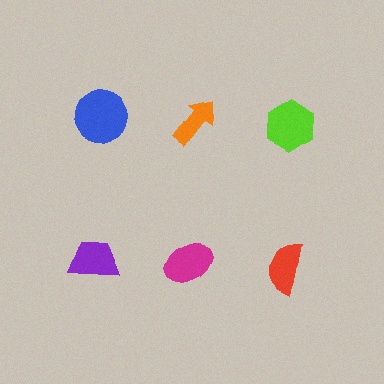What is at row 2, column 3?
A red semicircle.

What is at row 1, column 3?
A lime hexagon.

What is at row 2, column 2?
A magenta ellipse.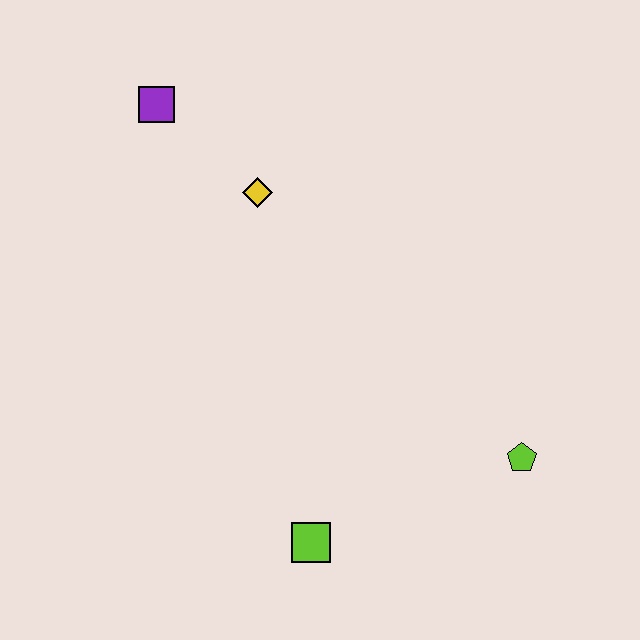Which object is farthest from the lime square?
The purple square is farthest from the lime square.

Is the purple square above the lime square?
Yes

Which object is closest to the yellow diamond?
The purple square is closest to the yellow diamond.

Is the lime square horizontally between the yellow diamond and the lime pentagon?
Yes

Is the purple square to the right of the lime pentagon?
No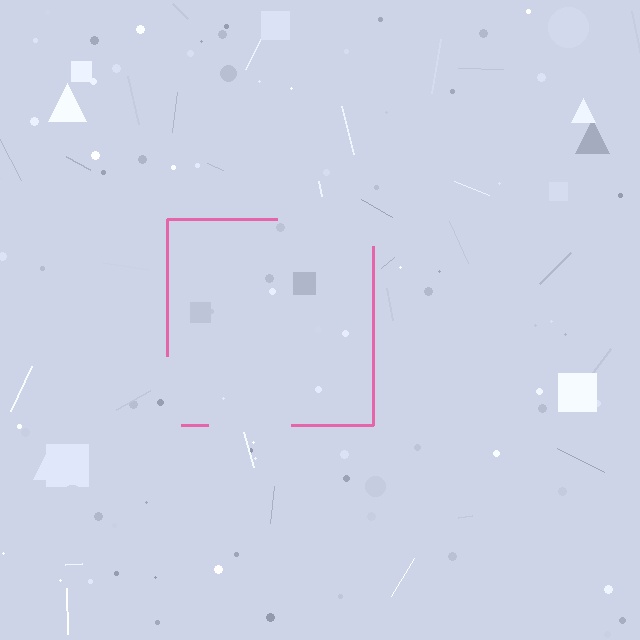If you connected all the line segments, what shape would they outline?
They would outline a square.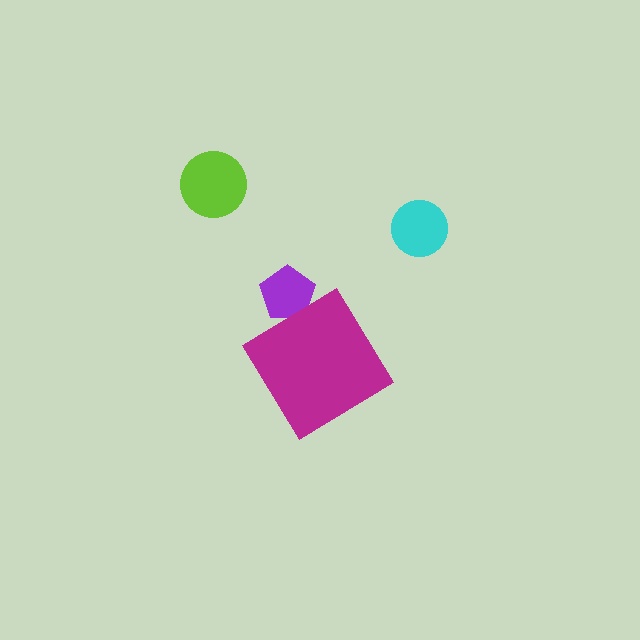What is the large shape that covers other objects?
A magenta diamond.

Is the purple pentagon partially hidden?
Yes, the purple pentagon is partially hidden behind the magenta diamond.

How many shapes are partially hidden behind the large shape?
1 shape is partially hidden.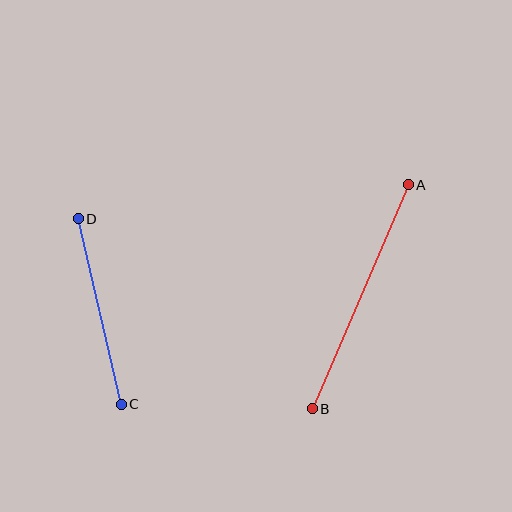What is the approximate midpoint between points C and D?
The midpoint is at approximately (100, 311) pixels.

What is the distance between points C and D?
The distance is approximately 190 pixels.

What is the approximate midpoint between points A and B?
The midpoint is at approximately (360, 297) pixels.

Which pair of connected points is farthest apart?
Points A and B are farthest apart.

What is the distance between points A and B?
The distance is approximately 243 pixels.